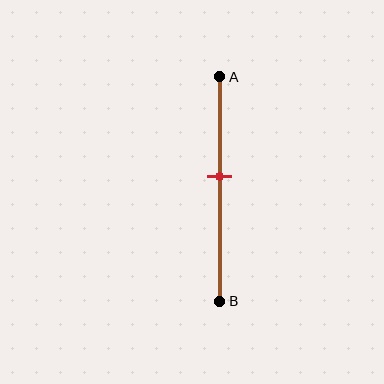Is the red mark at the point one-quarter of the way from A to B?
No, the mark is at about 45% from A, not at the 25% one-quarter point.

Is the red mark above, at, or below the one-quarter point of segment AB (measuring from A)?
The red mark is below the one-quarter point of segment AB.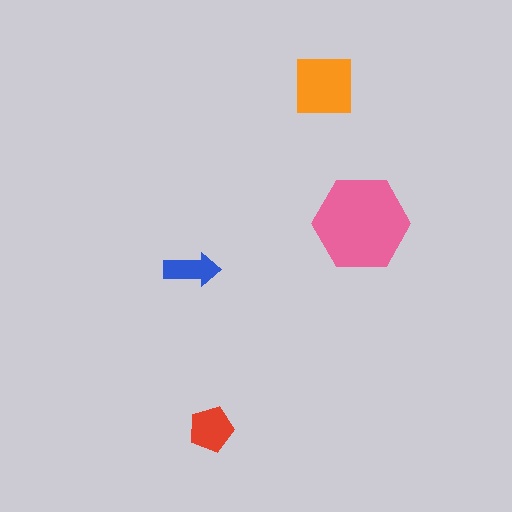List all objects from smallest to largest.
The blue arrow, the red pentagon, the orange square, the pink hexagon.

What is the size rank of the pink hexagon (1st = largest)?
1st.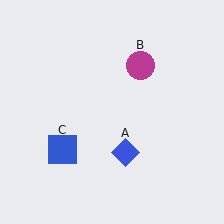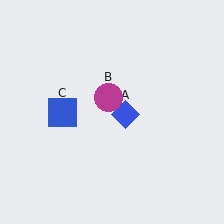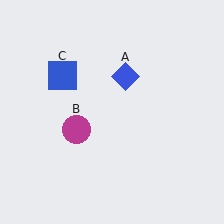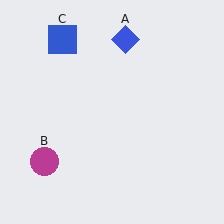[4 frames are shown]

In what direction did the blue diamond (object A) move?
The blue diamond (object A) moved up.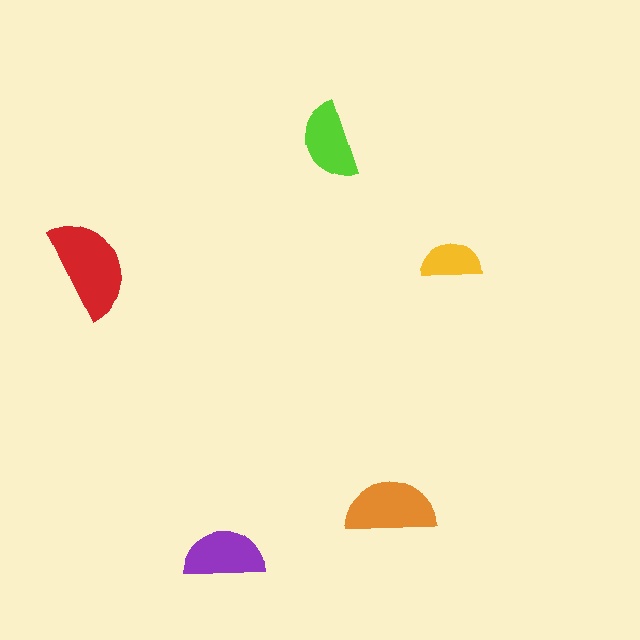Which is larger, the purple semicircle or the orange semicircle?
The orange one.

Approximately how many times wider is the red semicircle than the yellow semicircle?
About 1.5 times wider.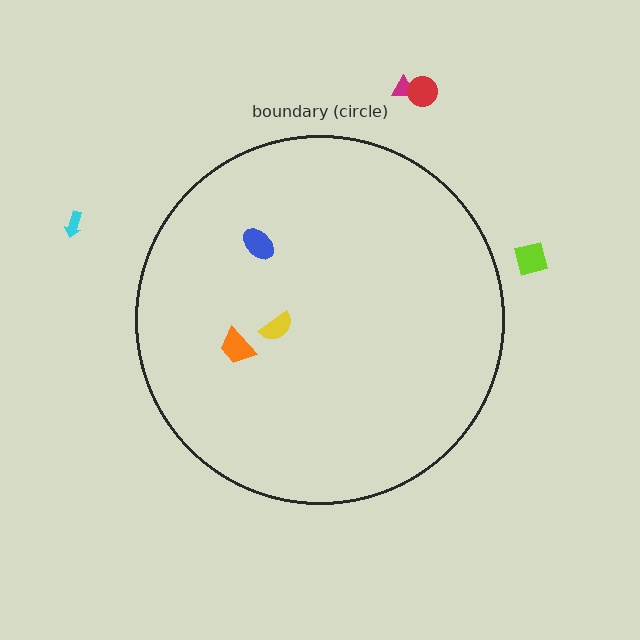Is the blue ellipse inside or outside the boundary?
Inside.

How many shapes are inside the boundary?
3 inside, 4 outside.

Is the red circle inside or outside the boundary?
Outside.